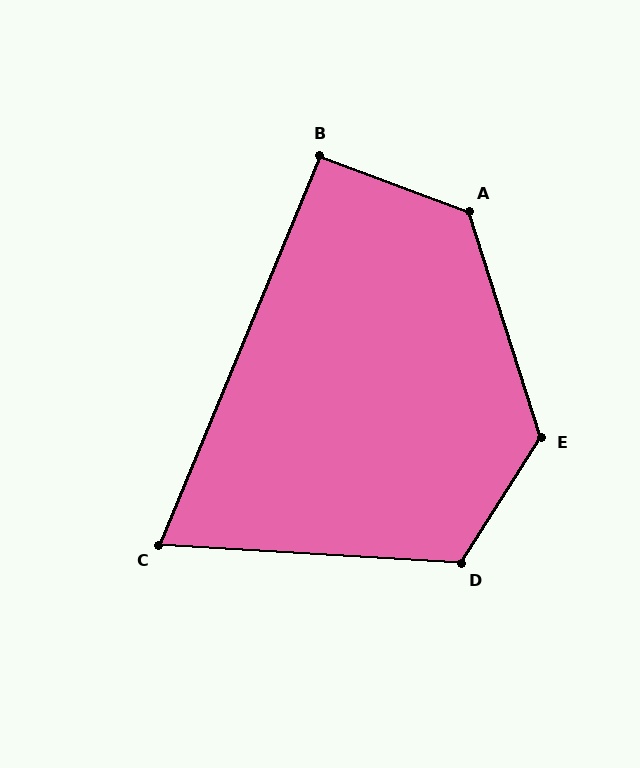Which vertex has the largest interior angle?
E, at approximately 129 degrees.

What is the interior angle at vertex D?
Approximately 119 degrees (obtuse).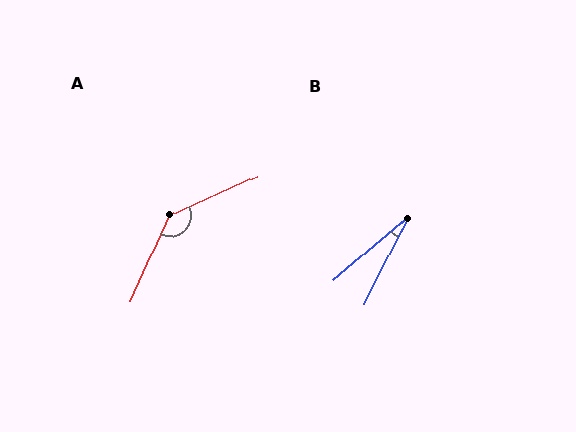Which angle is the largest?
A, at approximately 138 degrees.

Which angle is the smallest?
B, at approximately 23 degrees.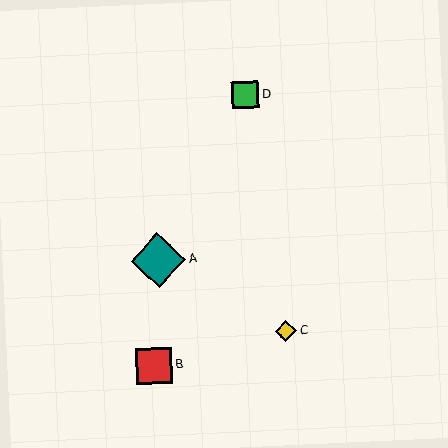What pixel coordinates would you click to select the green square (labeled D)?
Click at (245, 95) to select the green square D.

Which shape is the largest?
The teal diamond (labeled A) is the largest.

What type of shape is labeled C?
Shape C is a yellow diamond.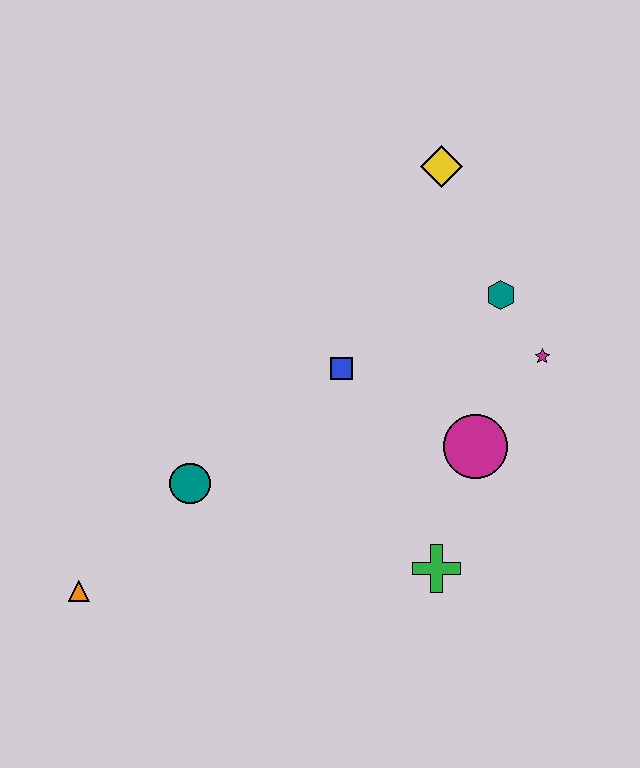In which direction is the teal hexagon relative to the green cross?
The teal hexagon is above the green cross.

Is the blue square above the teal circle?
Yes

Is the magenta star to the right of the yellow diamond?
Yes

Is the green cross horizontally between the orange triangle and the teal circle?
No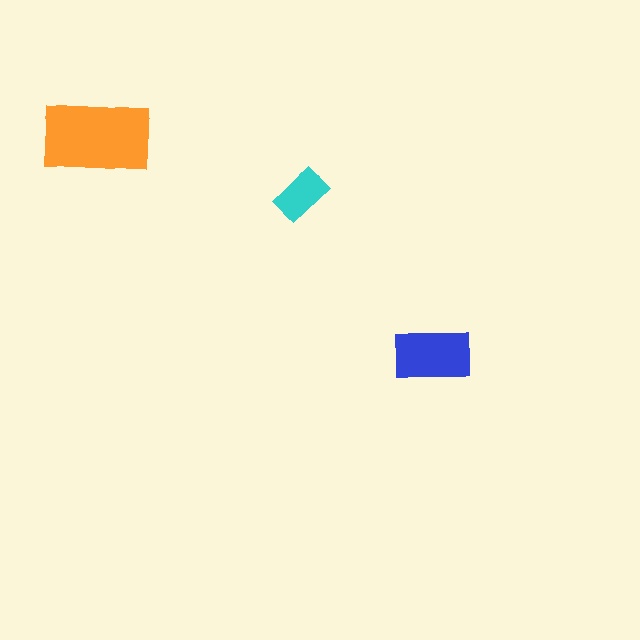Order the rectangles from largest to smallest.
the orange one, the blue one, the cyan one.